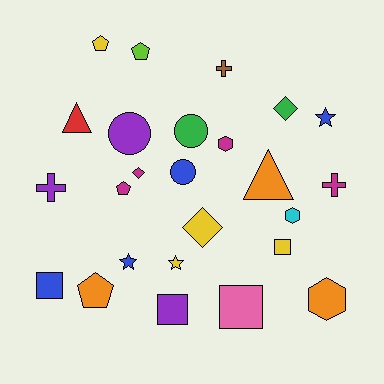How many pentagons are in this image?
There are 4 pentagons.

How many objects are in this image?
There are 25 objects.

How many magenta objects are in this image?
There are 4 magenta objects.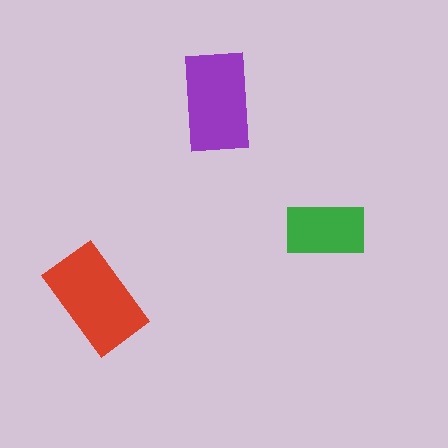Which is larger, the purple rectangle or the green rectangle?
The purple one.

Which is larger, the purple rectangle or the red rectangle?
The red one.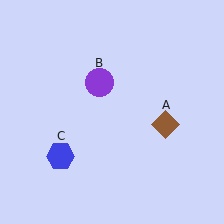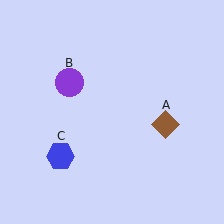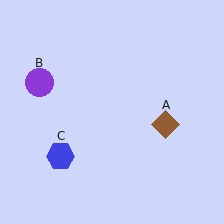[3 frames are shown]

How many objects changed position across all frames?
1 object changed position: purple circle (object B).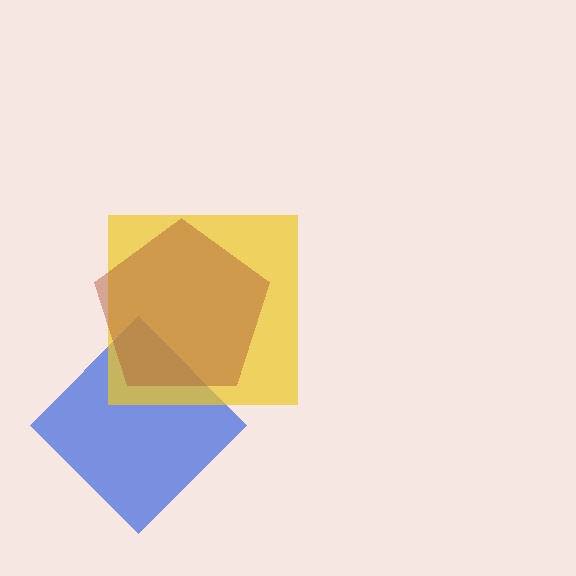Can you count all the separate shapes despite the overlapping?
Yes, there are 3 separate shapes.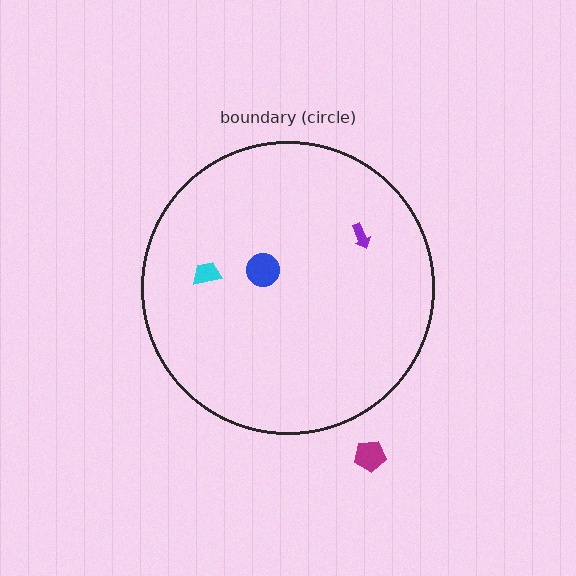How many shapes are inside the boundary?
3 inside, 1 outside.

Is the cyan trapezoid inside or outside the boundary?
Inside.